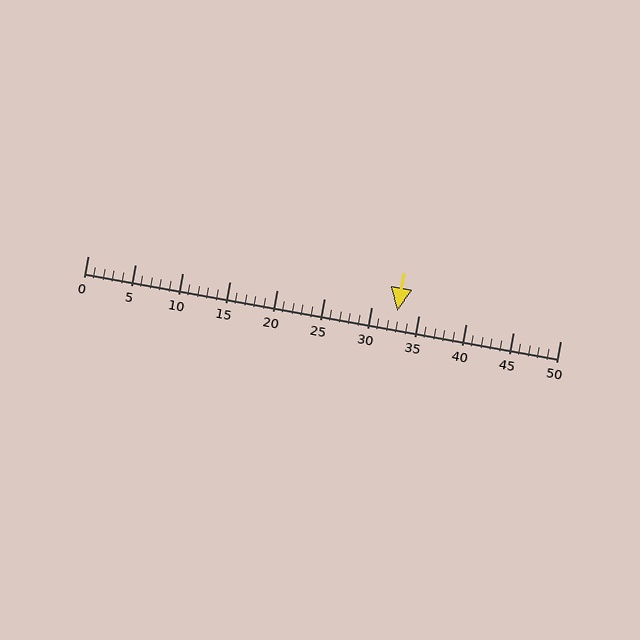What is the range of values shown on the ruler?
The ruler shows values from 0 to 50.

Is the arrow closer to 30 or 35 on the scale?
The arrow is closer to 35.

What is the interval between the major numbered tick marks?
The major tick marks are spaced 5 units apart.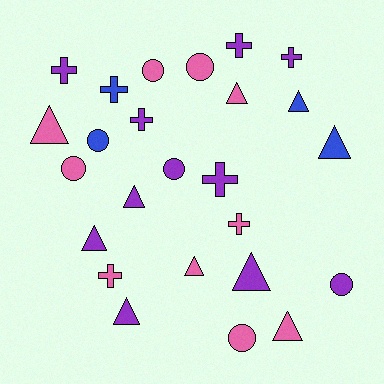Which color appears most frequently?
Purple, with 11 objects.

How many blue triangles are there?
There are 2 blue triangles.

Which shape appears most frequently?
Triangle, with 10 objects.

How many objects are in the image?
There are 25 objects.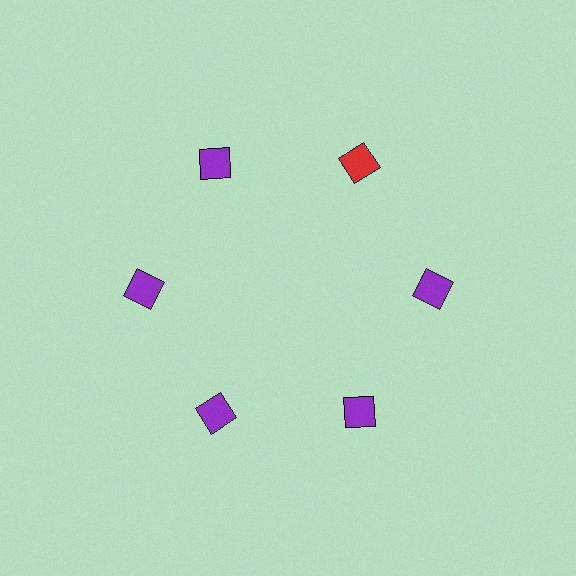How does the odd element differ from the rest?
It has a different color: red instead of purple.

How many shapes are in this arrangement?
There are 6 shapes arranged in a ring pattern.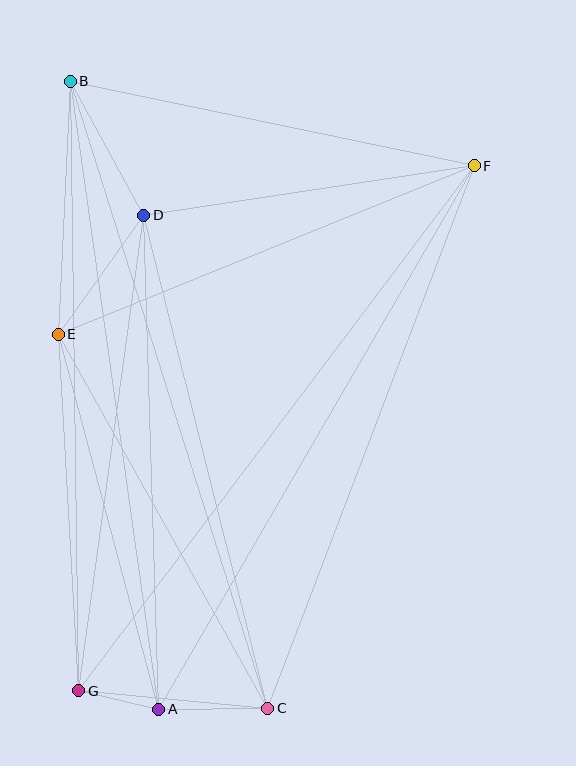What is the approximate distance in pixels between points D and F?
The distance between D and F is approximately 334 pixels.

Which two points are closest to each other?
Points A and G are closest to each other.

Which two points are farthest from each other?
Points F and G are farthest from each other.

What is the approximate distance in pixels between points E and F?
The distance between E and F is approximately 449 pixels.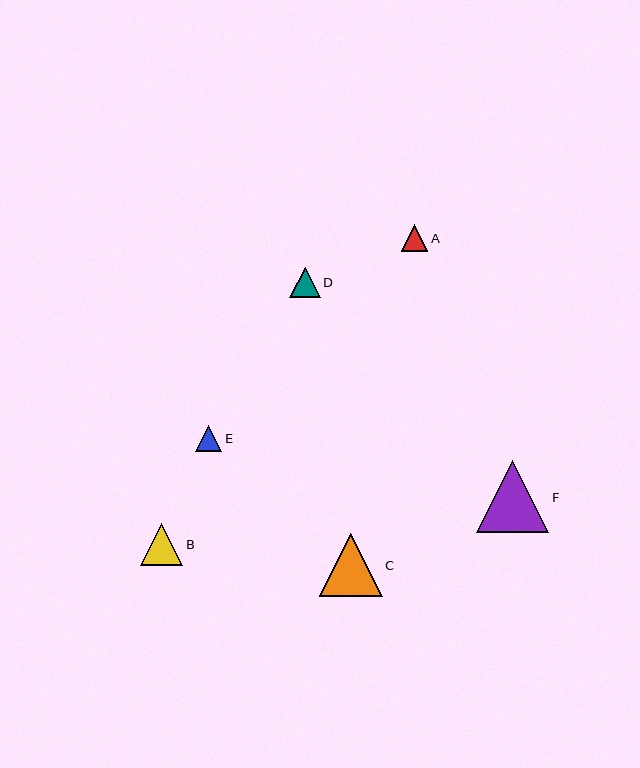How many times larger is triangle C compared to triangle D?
Triangle C is approximately 2.1 times the size of triangle D.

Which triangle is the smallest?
Triangle E is the smallest with a size of approximately 26 pixels.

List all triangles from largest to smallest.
From largest to smallest: F, C, B, D, A, E.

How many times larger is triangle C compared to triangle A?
Triangle C is approximately 2.4 times the size of triangle A.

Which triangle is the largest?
Triangle F is the largest with a size of approximately 72 pixels.